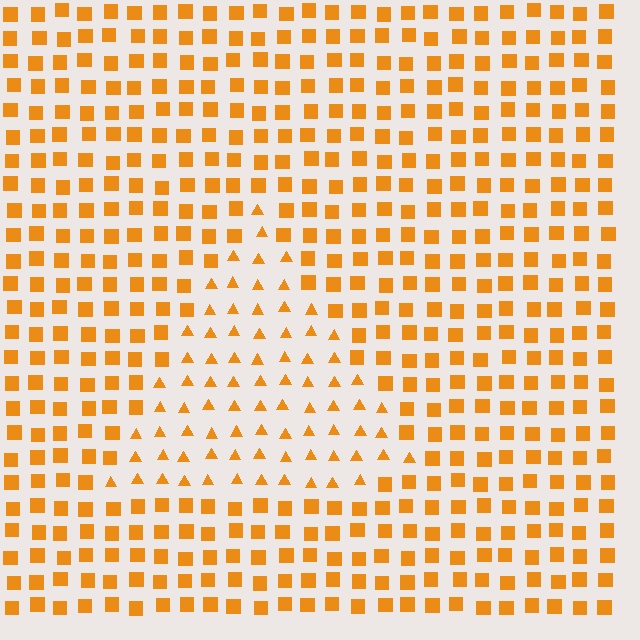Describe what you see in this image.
The image is filled with small orange elements arranged in a uniform grid. A triangle-shaped region contains triangles, while the surrounding area contains squares. The boundary is defined purely by the change in element shape.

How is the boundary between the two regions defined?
The boundary is defined by a change in element shape: triangles inside vs. squares outside. All elements share the same color and spacing.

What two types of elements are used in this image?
The image uses triangles inside the triangle region and squares outside it.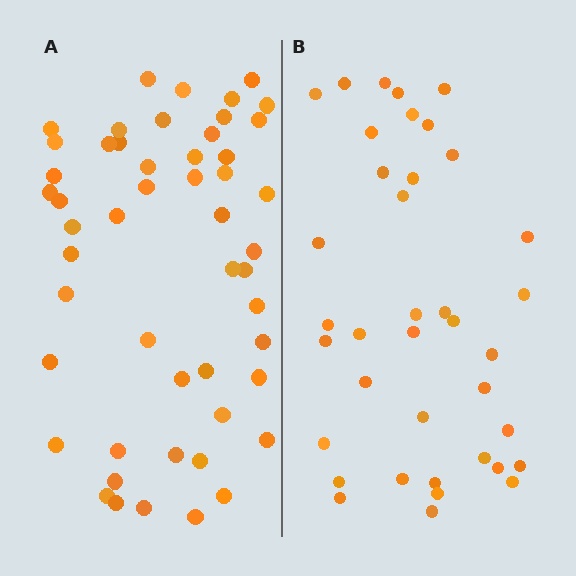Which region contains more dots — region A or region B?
Region A (the left region) has more dots.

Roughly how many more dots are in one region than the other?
Region A has approximately 15 more dots than region B.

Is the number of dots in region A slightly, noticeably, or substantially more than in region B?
Region A has noticeably more, but not dramatically so. The ratio is roughly 1.3 to 1.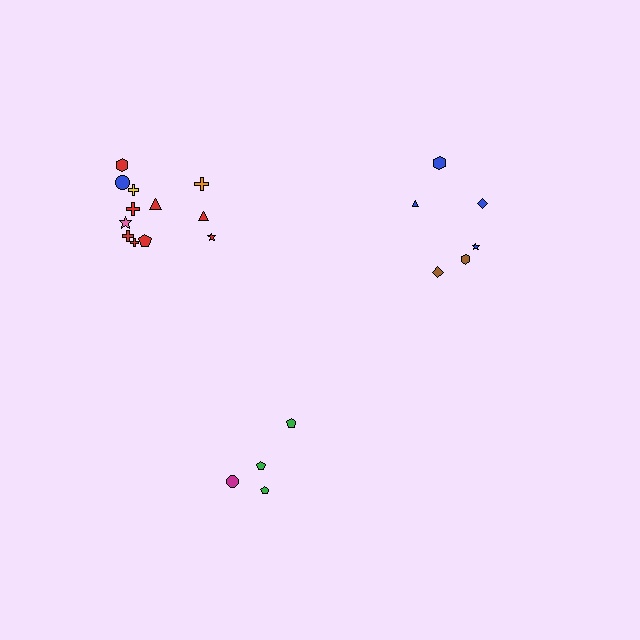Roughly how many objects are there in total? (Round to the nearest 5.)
Roughly 20 objects in total.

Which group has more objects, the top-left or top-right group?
The top-left group.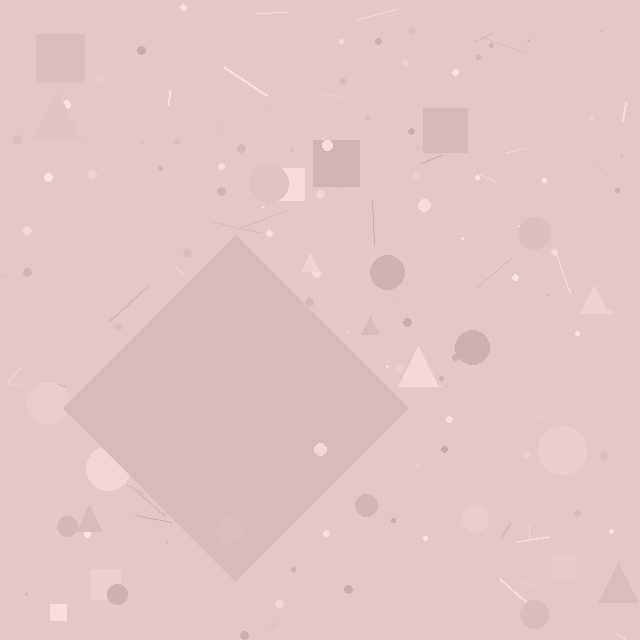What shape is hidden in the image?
A diamond is hidden in the image.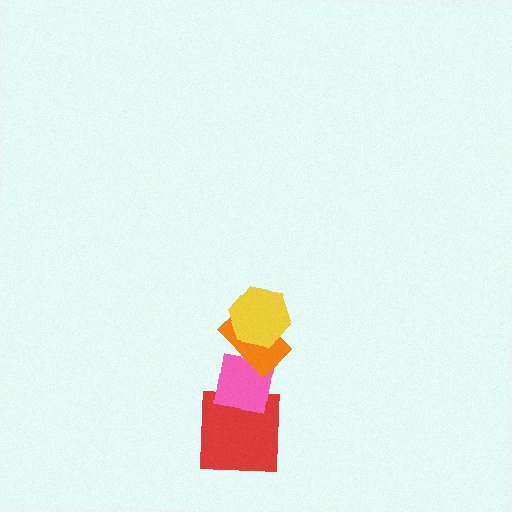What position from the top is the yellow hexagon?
The yellow hexagon is 1st from the top.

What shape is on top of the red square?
The pink square is on top of the red square.